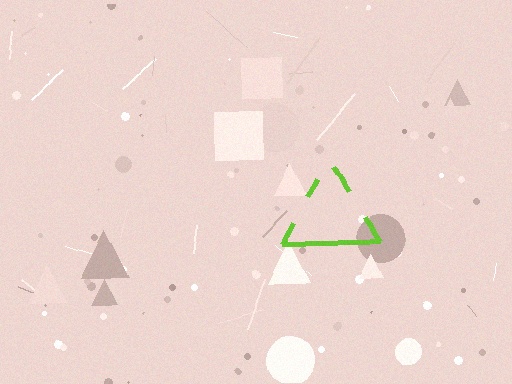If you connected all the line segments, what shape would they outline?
They would outline a triangle.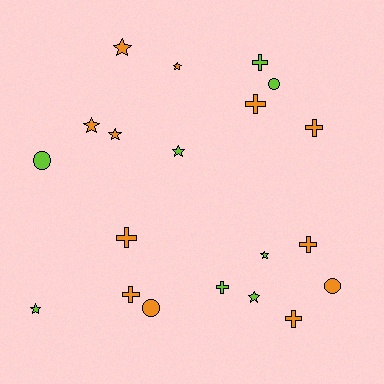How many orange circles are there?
There are 2 orange circles.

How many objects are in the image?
There are 20 objects.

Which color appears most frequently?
Orange, with 12 objects.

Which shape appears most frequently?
Star, with 8 objects.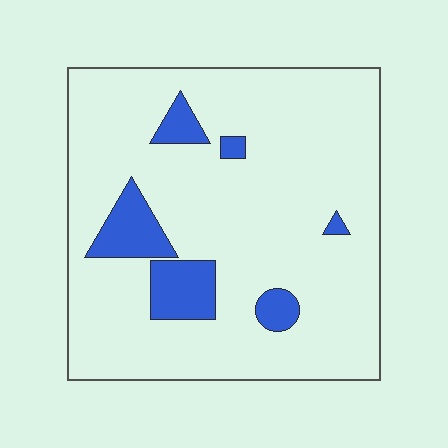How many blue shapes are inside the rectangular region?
6.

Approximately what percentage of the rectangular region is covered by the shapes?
Approximately 10%.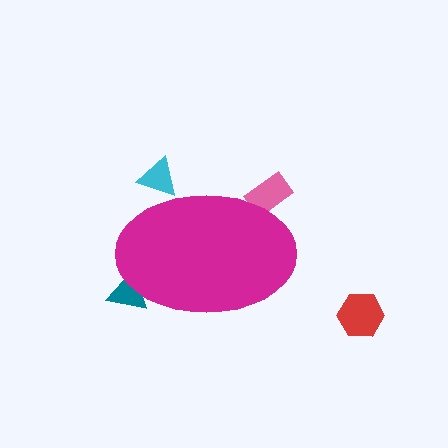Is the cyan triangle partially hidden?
Yes, the cyan triangle is partially hidden behind the magenta ellipse.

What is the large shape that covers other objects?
A magenta ellipse.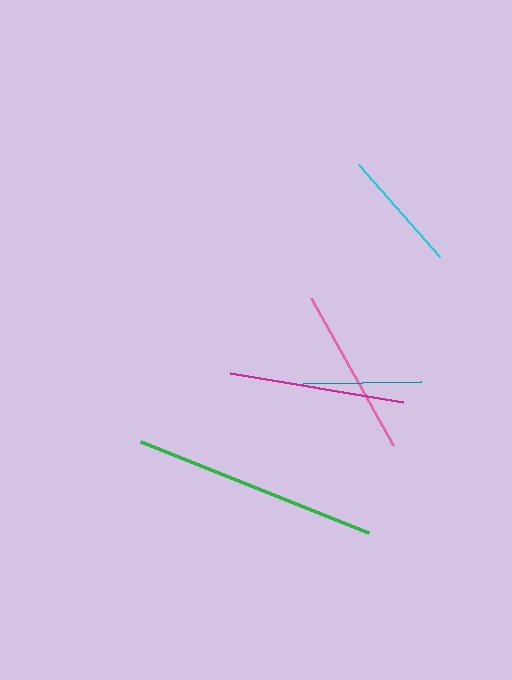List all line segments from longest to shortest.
From longest to shortest: green, magenta, pink, cyan, teal.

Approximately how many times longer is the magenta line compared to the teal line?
The magenta line is approximately 1.5 times the length of the teal line.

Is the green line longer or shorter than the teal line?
The green line is longer than the teal line.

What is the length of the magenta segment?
The magenta segment is approximately 176 pixels long.